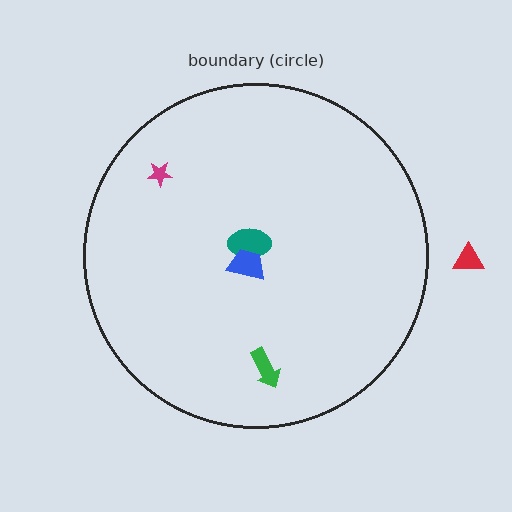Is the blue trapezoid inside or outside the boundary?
Inside.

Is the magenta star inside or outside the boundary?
Inside.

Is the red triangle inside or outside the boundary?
Outside.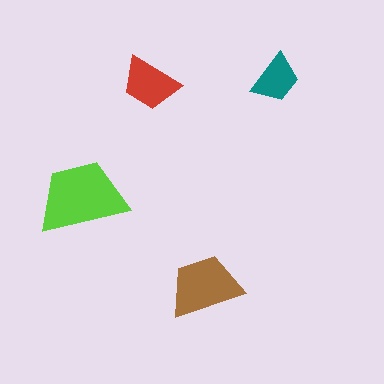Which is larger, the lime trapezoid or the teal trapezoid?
The lime one.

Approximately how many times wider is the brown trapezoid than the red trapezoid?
About 1.5 times wider.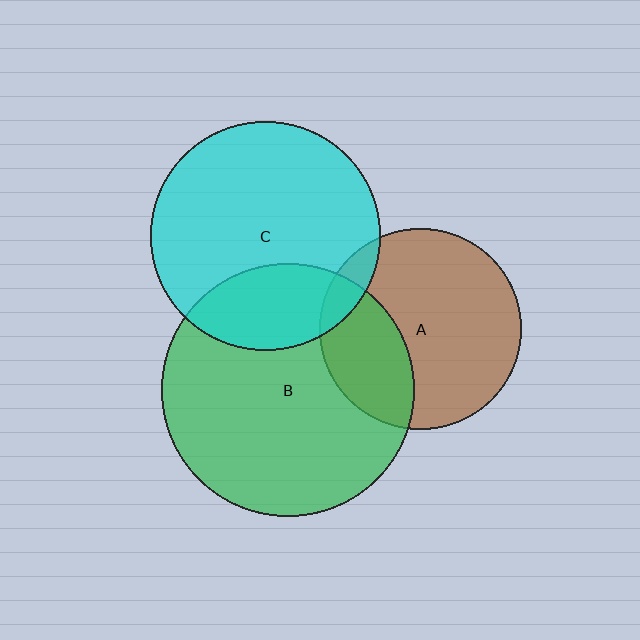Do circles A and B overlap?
Yes.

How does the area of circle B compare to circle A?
Approximately 1.6 times.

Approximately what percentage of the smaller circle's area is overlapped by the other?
Approximately 30%.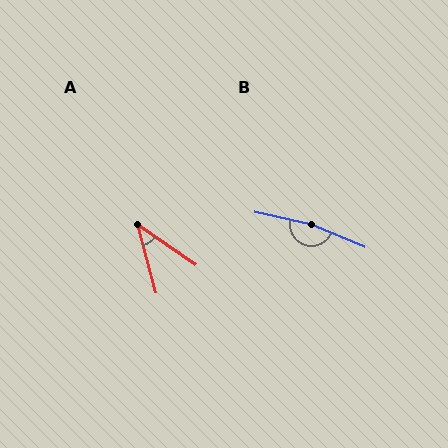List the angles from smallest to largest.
A (40°), B (169°).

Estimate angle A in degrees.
Approximately 40 degrees.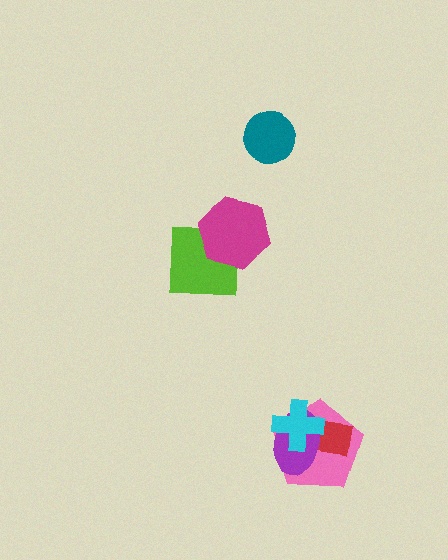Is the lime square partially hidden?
Yes, it is partially covered by another shape.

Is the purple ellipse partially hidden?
Yes, it is partially covered by another shape.